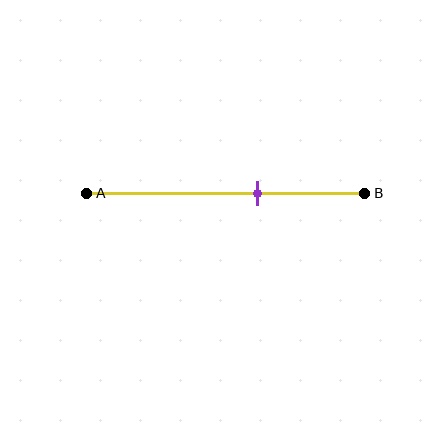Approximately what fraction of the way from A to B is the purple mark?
The purple mark is approximately 60% of the way from A to B.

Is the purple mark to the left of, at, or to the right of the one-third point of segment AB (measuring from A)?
The purple mark is to the right of the one-third point of segment AB.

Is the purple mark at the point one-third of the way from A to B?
No, the mark is at about 60% from A, not at the 33% one-third point.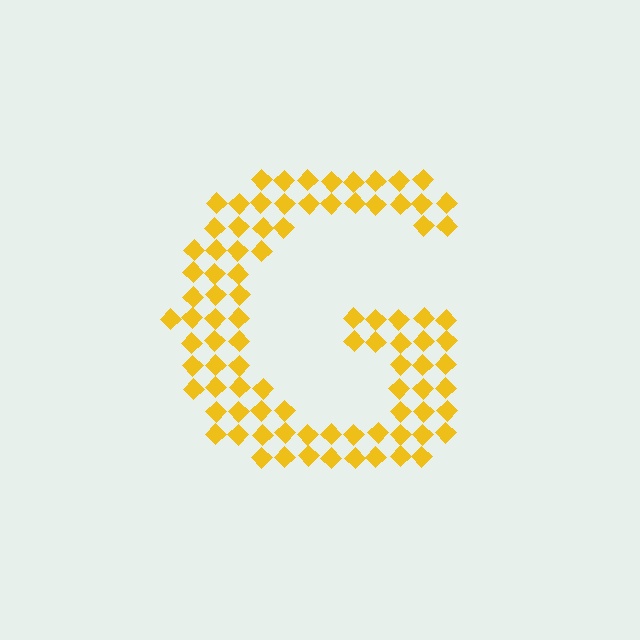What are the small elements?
The small elements are diamonds.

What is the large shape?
The large shape is the letter G.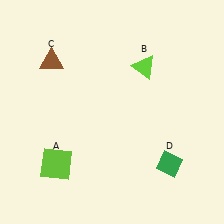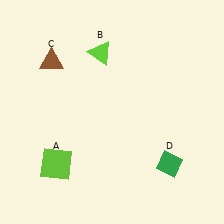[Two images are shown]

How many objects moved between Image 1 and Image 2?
1 object moved between the two images.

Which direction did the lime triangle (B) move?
The lime triangle (B) moved left.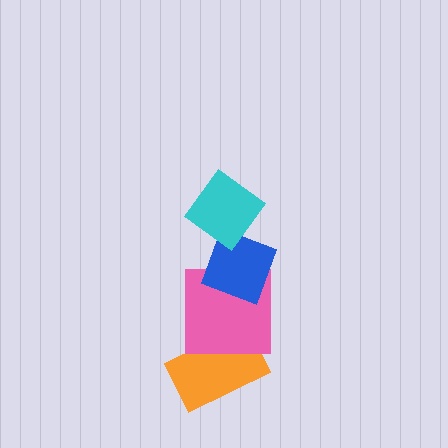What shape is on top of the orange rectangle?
The pink square is on top of the orange rectangle.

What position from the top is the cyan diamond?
The cyan diamond is 1st from the top.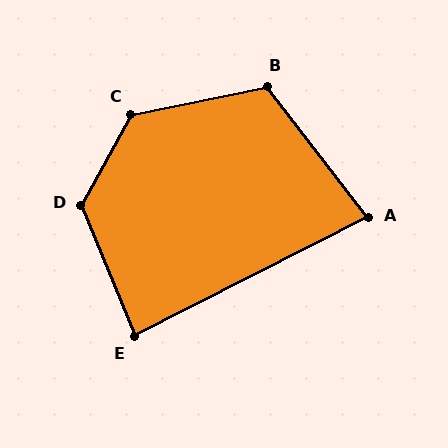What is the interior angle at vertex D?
Approximately 129 degrees (obtuse).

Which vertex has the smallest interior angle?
A, at approximately 80 degrees.